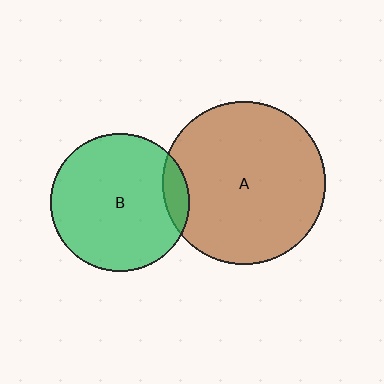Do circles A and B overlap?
Yes.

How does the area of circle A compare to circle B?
Approximately 1.4 times.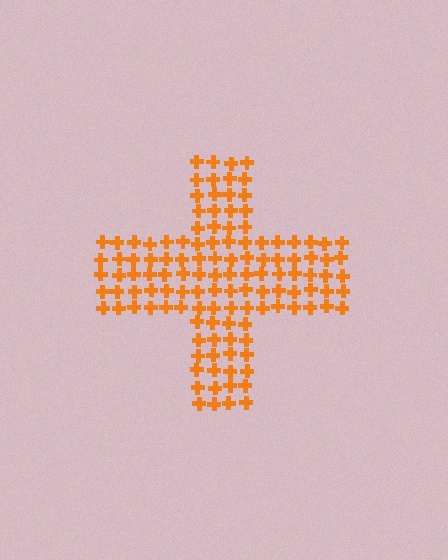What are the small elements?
The small elements are crosses.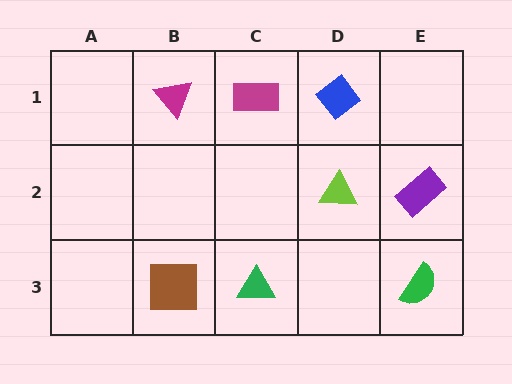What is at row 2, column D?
A lime triangle.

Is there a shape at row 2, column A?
No, that cell is empty.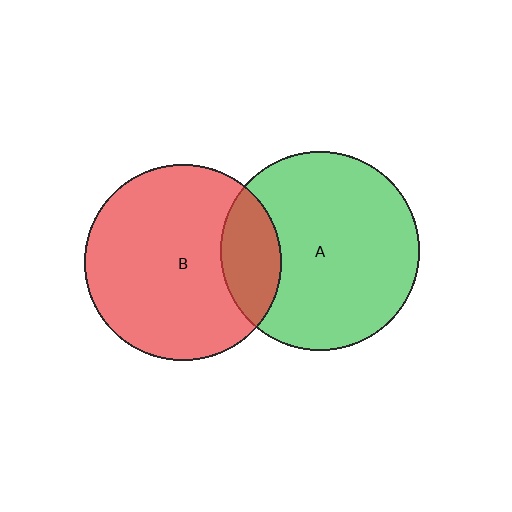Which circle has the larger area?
Circle A (green).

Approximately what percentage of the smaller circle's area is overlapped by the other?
Approximately 20%.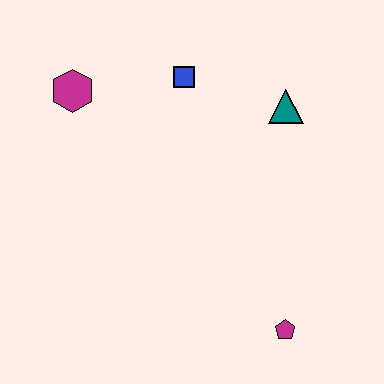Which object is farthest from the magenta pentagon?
The magenta hexagon is farthest from the magenta pentagon.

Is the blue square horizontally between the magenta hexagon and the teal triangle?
Yes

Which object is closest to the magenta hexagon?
The blue square is closest to the magenta hexagon.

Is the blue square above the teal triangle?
Yes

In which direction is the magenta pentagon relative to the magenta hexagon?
The magenta pentagon is below the magenta hexagon.